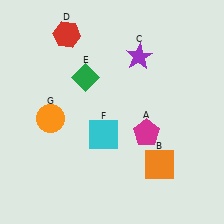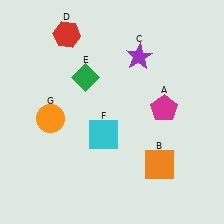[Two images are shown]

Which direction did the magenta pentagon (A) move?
The magenta pentagon (A) moved up.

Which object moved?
The magenta pentagon (A) moved up.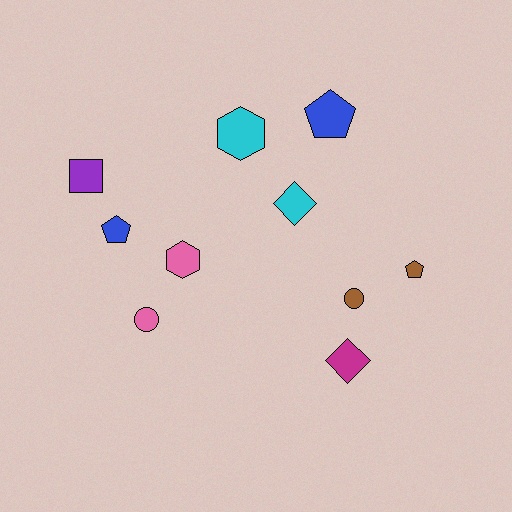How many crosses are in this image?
There are no crosses.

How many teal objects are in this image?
There are no teal objects.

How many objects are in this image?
There are 10 objects.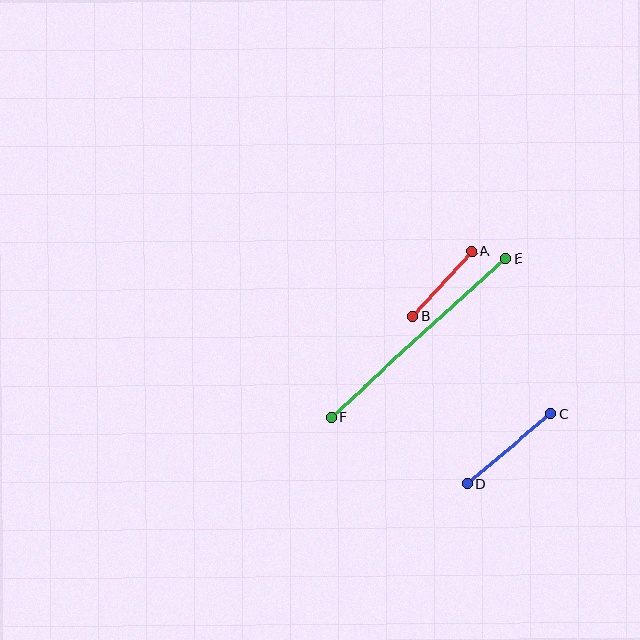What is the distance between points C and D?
The distance is approximately 108 pixels.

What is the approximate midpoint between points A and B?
The midpoint is at approximately (442, 284) pixels.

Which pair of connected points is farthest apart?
Points E and F are farthest apart.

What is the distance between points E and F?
The distance is approximately 236 pixels.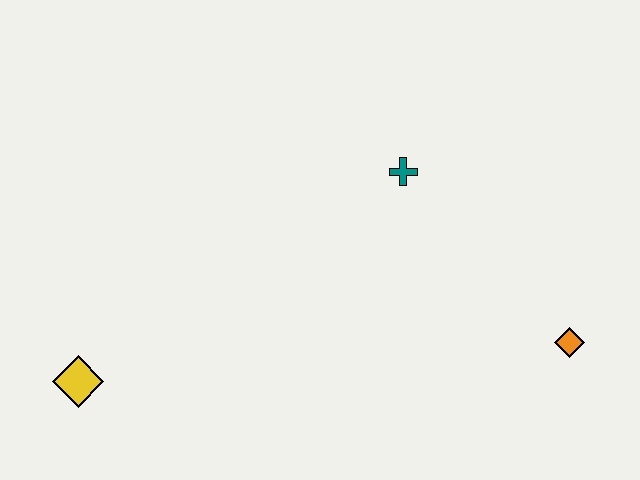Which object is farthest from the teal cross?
The yellow diamond is farthest from the teal cross.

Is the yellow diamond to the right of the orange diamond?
No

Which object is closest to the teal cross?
The orange diamond is closest to the teal cross.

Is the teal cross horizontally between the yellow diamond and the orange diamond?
Yes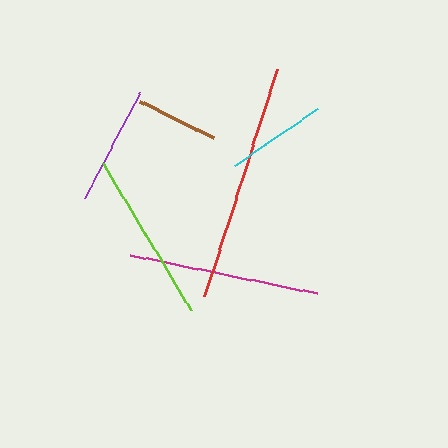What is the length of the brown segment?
The brown segment is approximately 83 pixels long.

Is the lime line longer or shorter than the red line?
The red line is longer than the lime line.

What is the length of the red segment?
The red segment is approximately 238 pixels long.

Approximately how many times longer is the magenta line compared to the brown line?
The magenta line is approximately 2.3 times the length of the brown line.